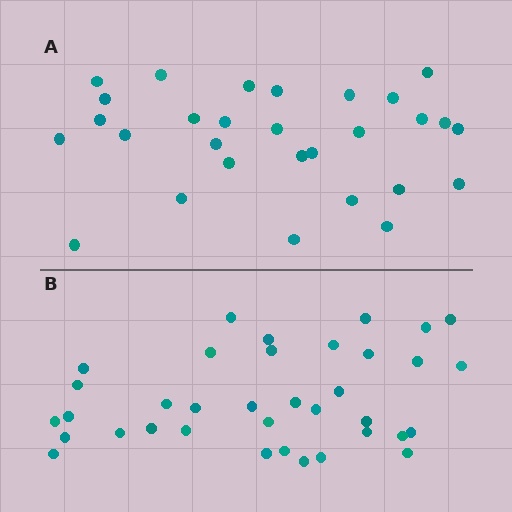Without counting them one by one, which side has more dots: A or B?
Region B (the bottom region) has more dots.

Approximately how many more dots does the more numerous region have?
Region B has roughly 8 or so more dots than region A.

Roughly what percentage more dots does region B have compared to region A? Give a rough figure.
About 25% more.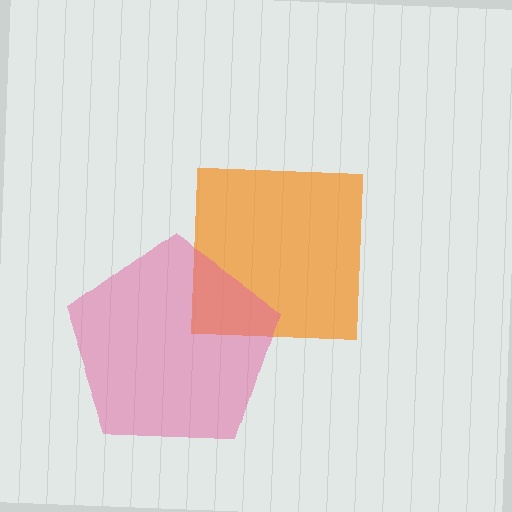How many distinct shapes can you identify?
There are 2 distinct shapes: an orange square, a pink pentagon.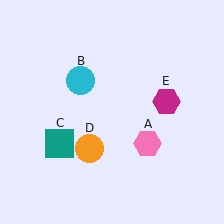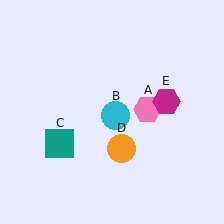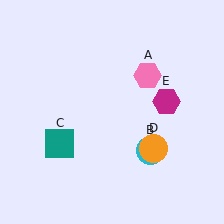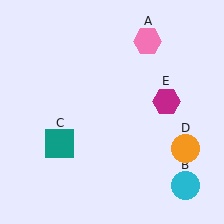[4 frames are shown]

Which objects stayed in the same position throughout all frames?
Teal square (object C) and magenta hexagon (object E) remained stationary.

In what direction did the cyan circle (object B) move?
The cyan circle (object B) moved down and to the right.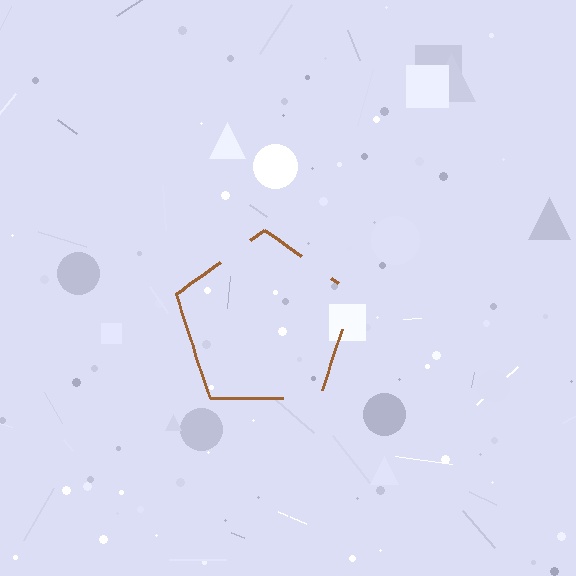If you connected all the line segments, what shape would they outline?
They would outline a pentagon.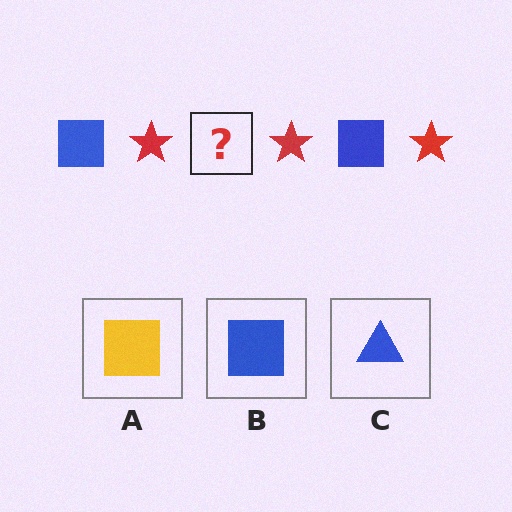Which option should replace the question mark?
Option B.